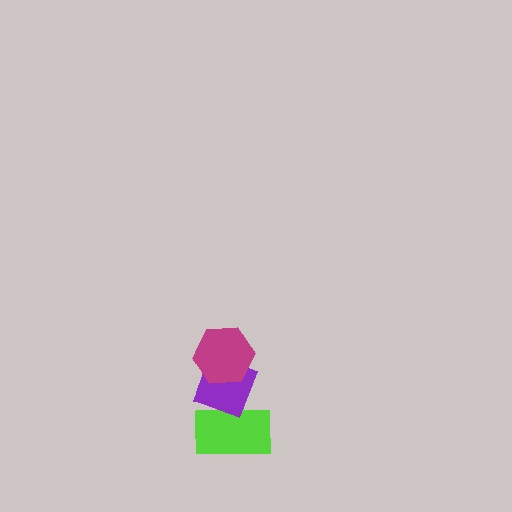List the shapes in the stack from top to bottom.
From top to bottom: the magenta hexagon, the purple diamond, the lime rectangle.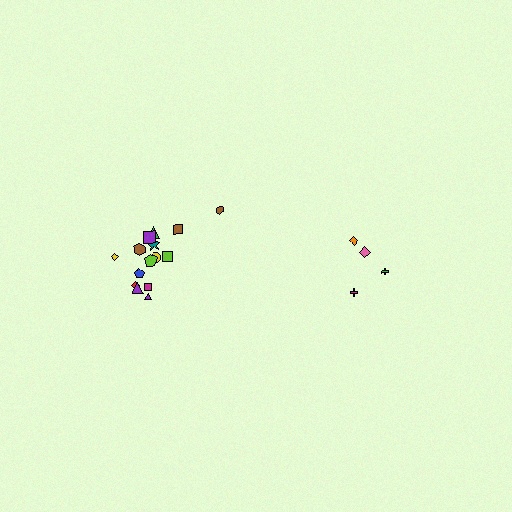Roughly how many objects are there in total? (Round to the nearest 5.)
Roughly 20 objects in total.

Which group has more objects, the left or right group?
The left group.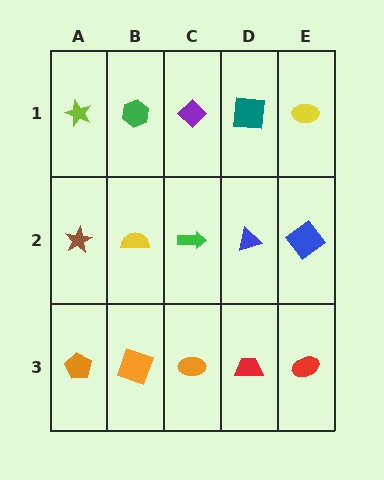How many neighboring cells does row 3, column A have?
2.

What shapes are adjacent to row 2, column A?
A lime star (row 1, column A), an orange pentagon (row 3, column A), a yellow semicircle (row 2, column B).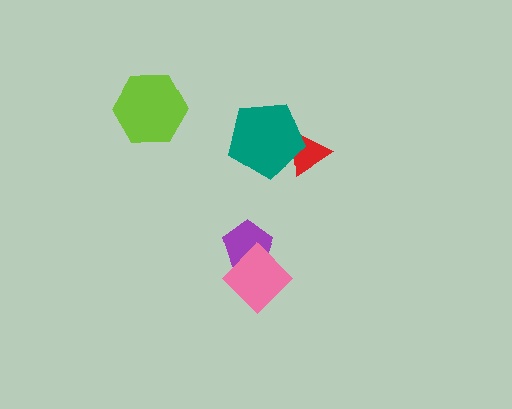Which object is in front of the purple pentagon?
The pink diamond is in front of the purple pentagon.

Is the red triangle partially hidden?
Yes, it is partially covered by another shape.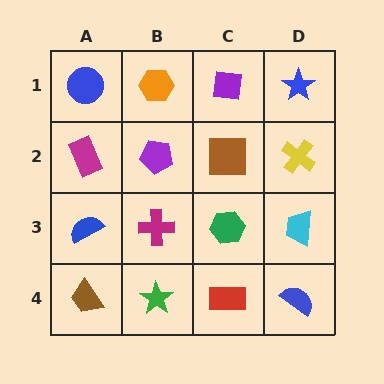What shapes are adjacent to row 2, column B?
An orange hexagon (row 1, column B), a magenta cross (row 3, column B), a magenta rectangle (row 2, column A), a brown square (row 2, column C).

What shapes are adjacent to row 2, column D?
A blue star (row 1, column D), a cyan trapezoid (row 3, column D), a brown square (row 2, column C).